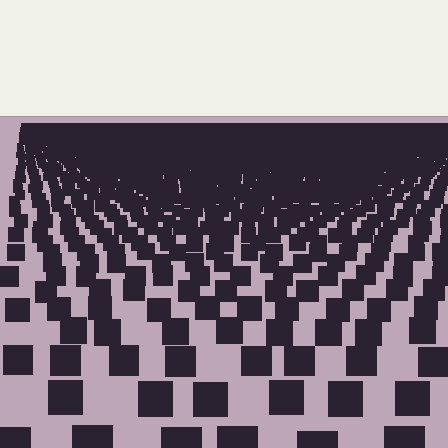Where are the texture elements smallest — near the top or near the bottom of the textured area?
Near the top.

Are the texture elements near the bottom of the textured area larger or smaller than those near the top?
Larger. Near the bottom, elements are closer to the viewer and appear at a bigger on-screen size.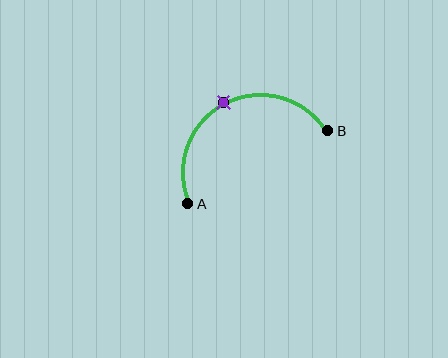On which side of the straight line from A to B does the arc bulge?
The arc bulges above the straight line connecting A and B.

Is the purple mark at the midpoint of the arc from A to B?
Yes. The purple mark lies on the arc at equal arc-length from both A and B — it is the arc midpoint.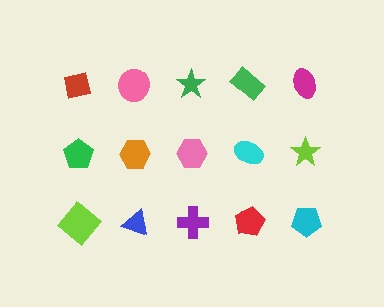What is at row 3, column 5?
A cyan pentagon.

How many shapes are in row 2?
5 shapes.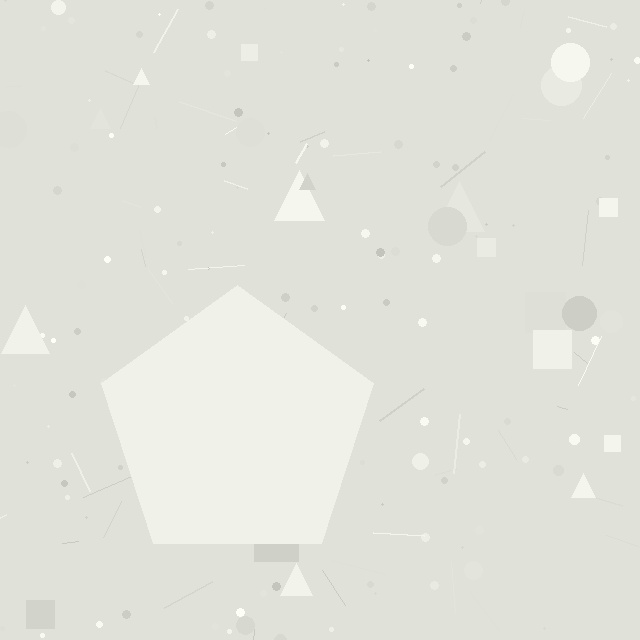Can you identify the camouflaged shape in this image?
The camouflaged shape is a pentagon.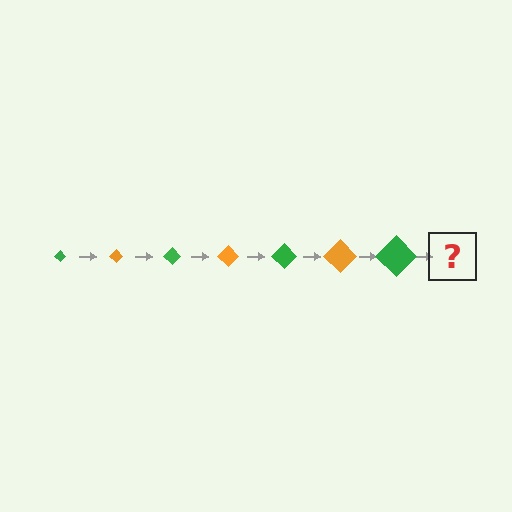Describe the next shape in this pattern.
It should be an orange diamond, larger than the previous one.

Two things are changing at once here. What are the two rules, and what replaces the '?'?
The two rules are that the diamond grows larger each step and the color cycles through green and orange. The '?' should be an orange diamond, larger than the previous one.